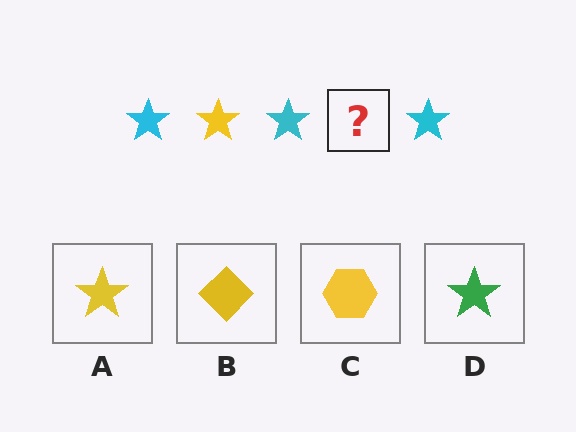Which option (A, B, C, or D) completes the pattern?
A.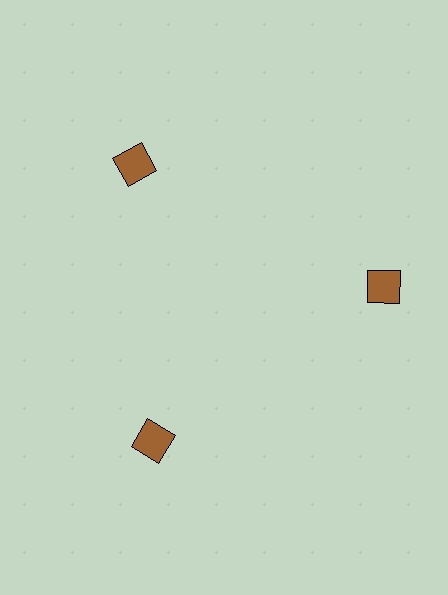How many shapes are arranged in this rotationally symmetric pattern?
There are 3 shapes, arranged in 3 groups of 1.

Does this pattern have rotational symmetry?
Yes, this pattern has 3-fold rotational symmetry. It looks the same after rotating 120 degrees around the center.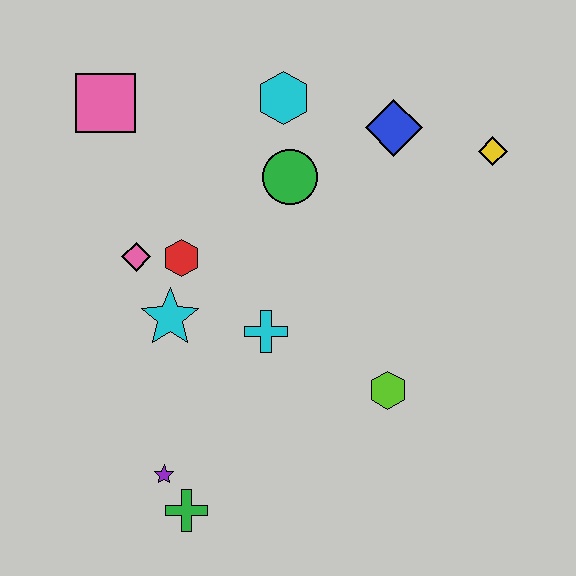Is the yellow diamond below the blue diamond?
Yes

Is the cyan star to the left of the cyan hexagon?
Yes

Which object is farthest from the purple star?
The yellow diamond is farthest from the purple star.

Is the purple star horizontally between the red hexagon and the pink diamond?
Yes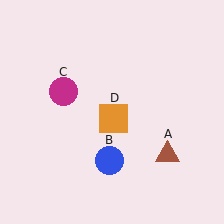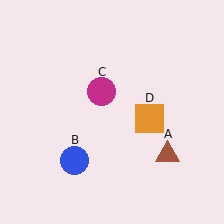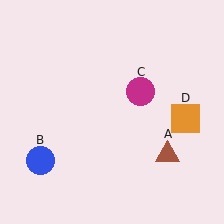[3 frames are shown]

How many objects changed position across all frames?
3 objects changed position: blue circle (object B), magenta circle (object C), orange square (object D).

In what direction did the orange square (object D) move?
The orange square (object D) moved right.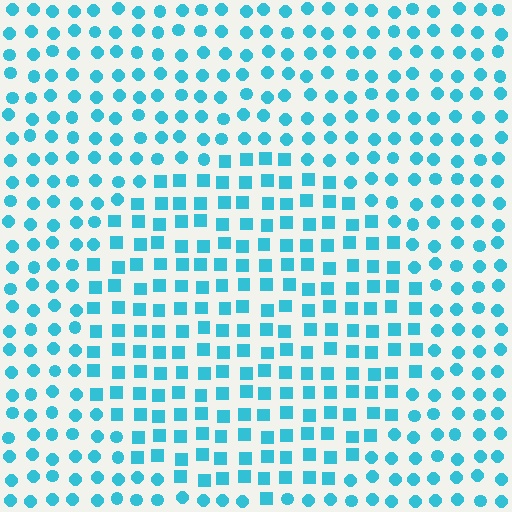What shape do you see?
I see a circle.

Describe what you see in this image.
The image is filled with small cyan elements arranged in a uniform grid. A circle-shaped region contains squares, while the surrounding area contains circles. The boundary is defined purely by the change in element shape.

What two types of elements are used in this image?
The image uses squares inside the circle region and circles outside it.